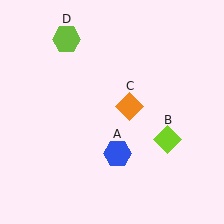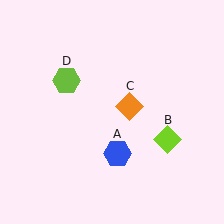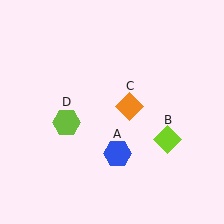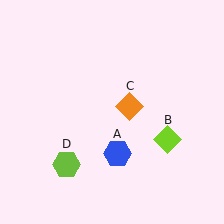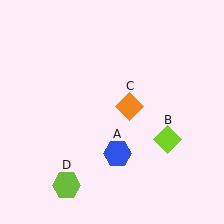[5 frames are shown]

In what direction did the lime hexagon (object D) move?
The lime hexagon (object D) moved down.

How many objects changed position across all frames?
1 object changed position: lime hexagon (object D).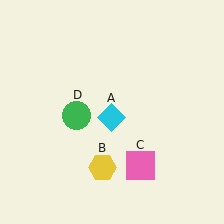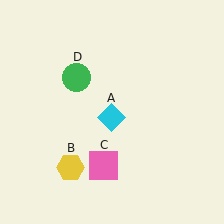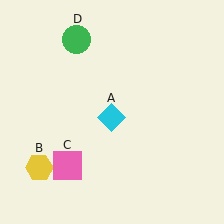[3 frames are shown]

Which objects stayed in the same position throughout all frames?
Cyan diamond (object A) remained stationary.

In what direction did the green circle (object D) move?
The green circle (object D) moved up.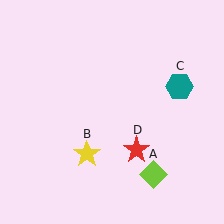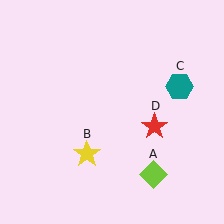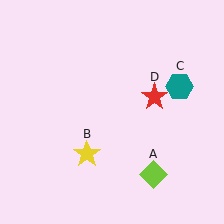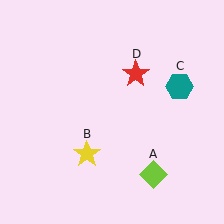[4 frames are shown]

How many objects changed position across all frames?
1 object changed position: red star (object D).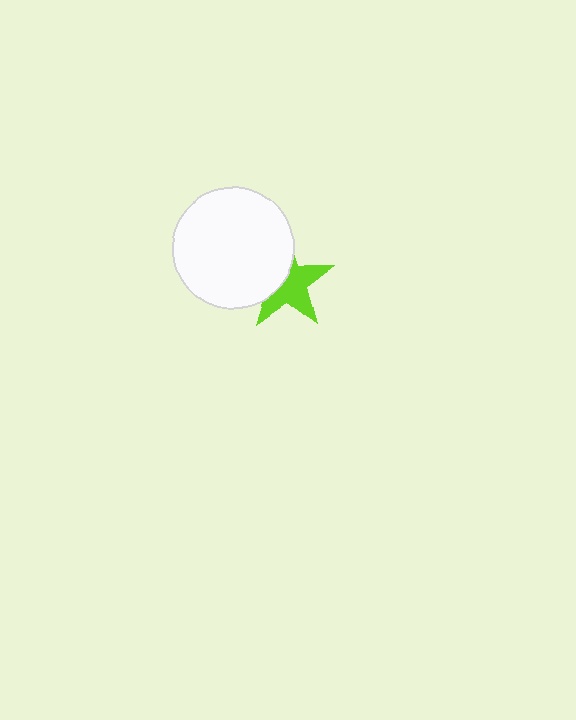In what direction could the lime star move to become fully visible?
The lime star could move right. That would shift it out from behind the white circle entirely.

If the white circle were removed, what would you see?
You would see the complete lime star.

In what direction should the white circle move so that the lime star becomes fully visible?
The white circle should move left. That is the shortest direction to clear the overlap and leave the lime star fully visible.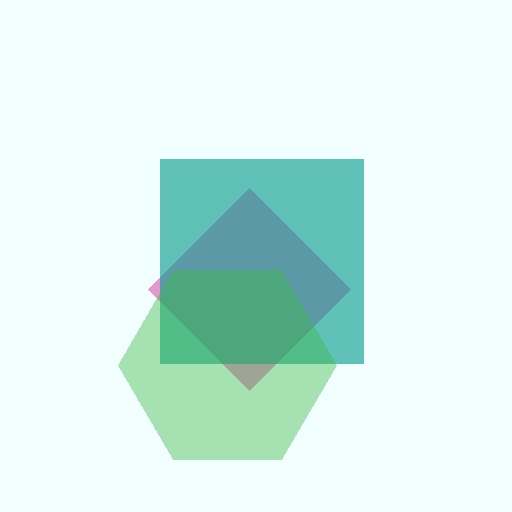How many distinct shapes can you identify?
There are 3 distinct shapes: a pink diamond, a teal square, a green hexagon.